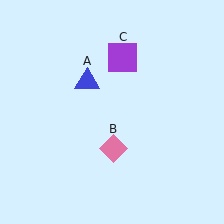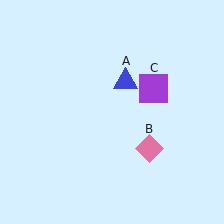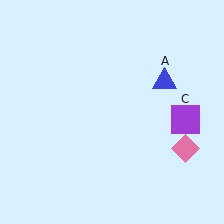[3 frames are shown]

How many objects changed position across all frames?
3 objects changed position: blue triangle (object A), pink diamond (object B), purple square (object C).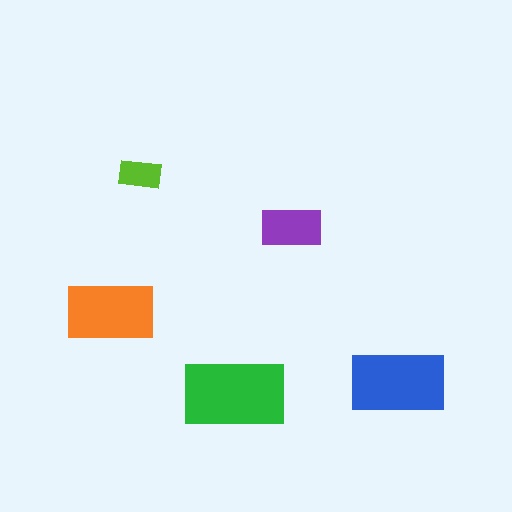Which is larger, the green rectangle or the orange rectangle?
The green one.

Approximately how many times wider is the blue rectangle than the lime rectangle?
About 2.5 times wider.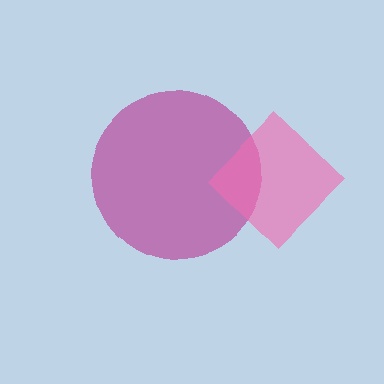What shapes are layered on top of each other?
The layered shapes are: a magenta circle, a pink diamond.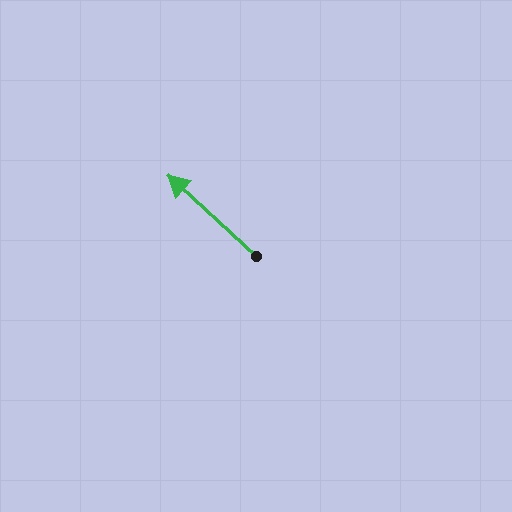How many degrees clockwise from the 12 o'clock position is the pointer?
Approximately 312 degrees.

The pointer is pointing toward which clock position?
Roughly 10 o'clock.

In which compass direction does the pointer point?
Northwest.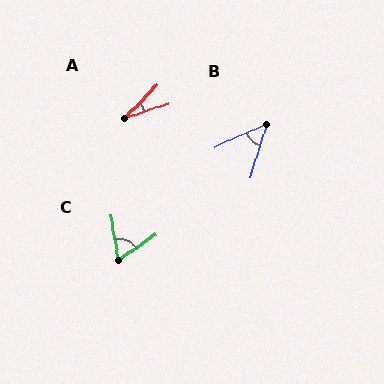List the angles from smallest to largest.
A (26°), B (48°), C (65°).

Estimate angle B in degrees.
Approximately 48 degrees.